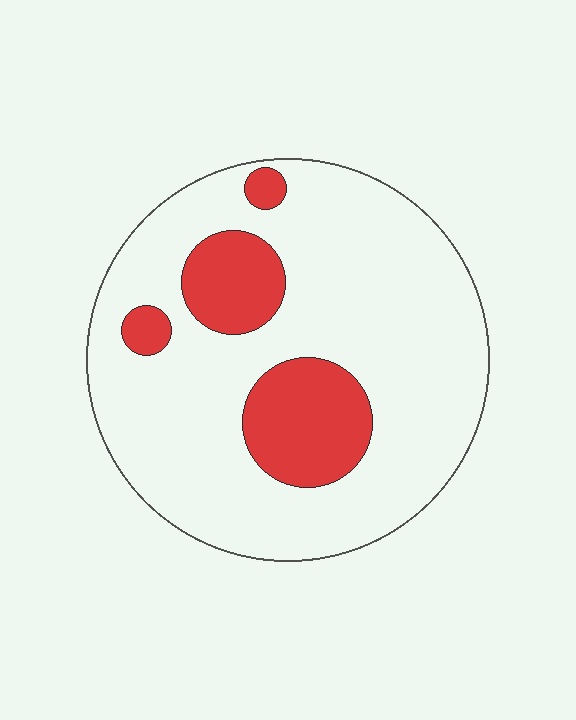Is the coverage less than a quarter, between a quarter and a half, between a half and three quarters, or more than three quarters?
Less than a quarter.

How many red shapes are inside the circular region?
4.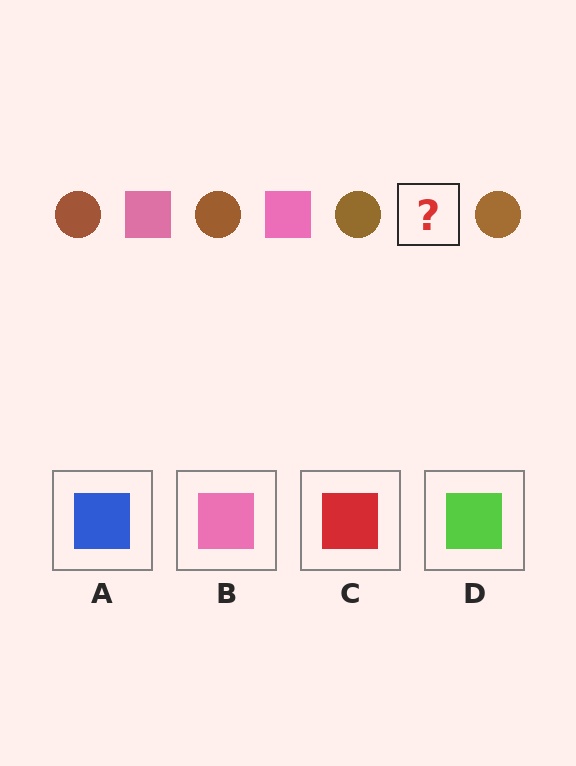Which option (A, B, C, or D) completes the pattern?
B.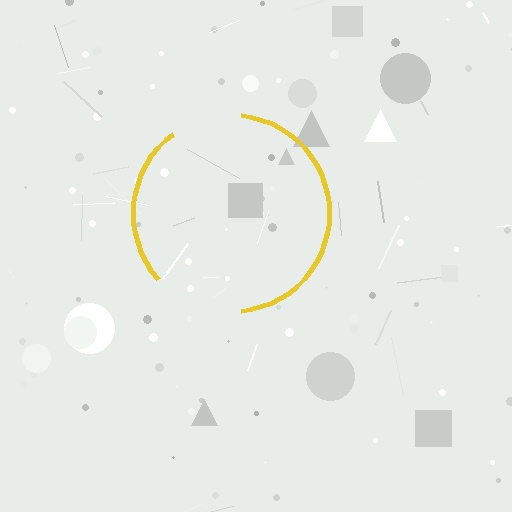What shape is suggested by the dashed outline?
The dashed outline suggests a circle.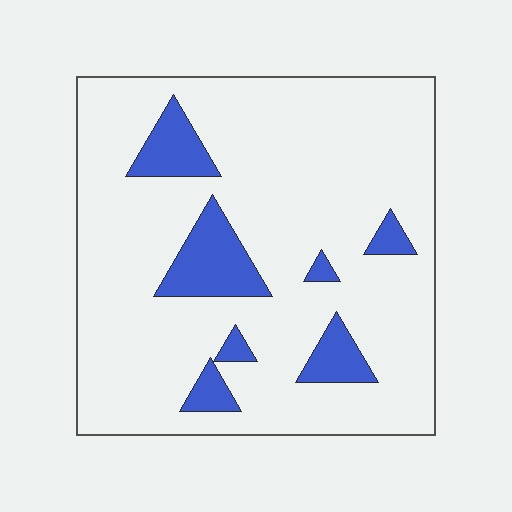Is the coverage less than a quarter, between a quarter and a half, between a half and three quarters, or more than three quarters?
Less than a quarter.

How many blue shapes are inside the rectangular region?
7.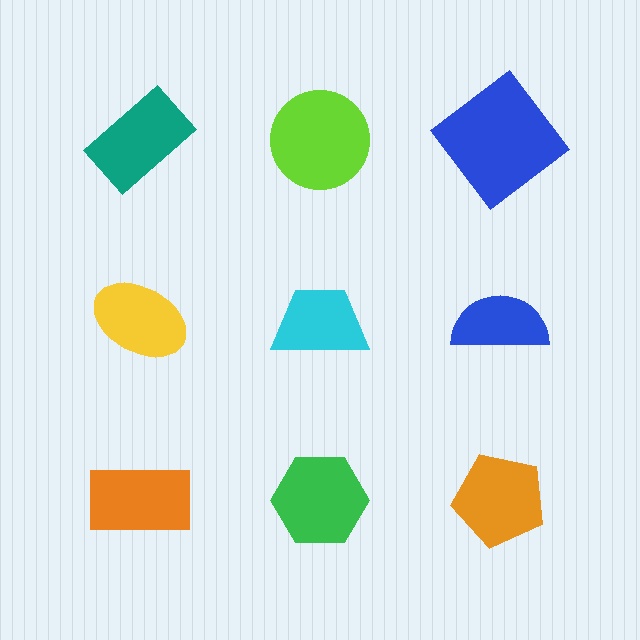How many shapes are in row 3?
3 shapes.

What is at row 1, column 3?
A blue diamond.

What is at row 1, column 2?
A lime circle.